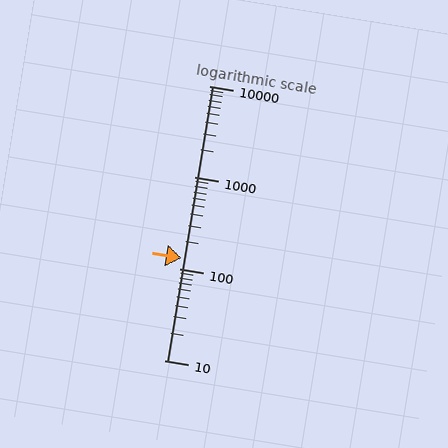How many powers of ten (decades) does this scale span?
The scale spans 3 decades, from 10 to 10000.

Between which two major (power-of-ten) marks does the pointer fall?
The pointer is between 100 and 1000.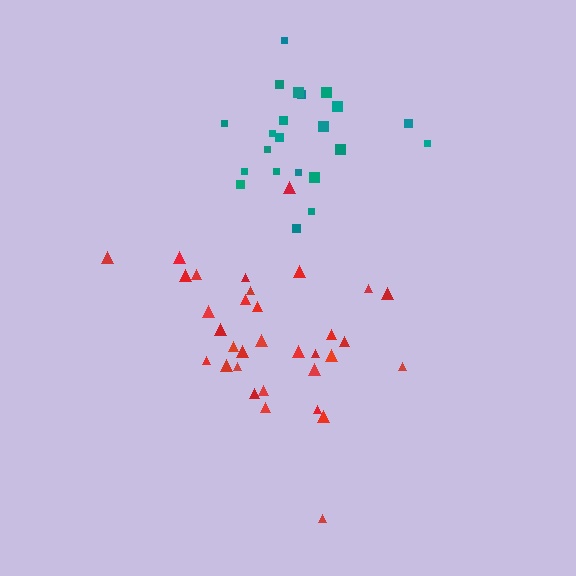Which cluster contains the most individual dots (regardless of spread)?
Red (33).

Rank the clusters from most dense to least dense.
teal, red.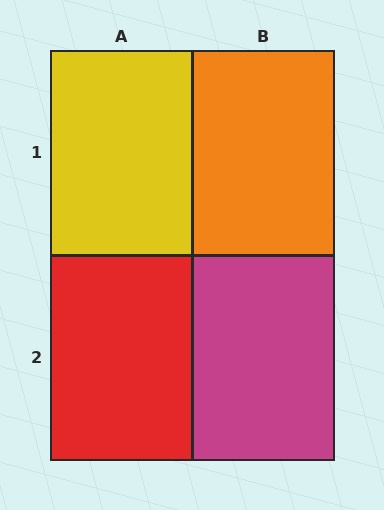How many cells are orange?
1 cell is orange.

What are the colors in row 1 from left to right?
Yellow, orange.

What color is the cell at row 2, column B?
Magenta.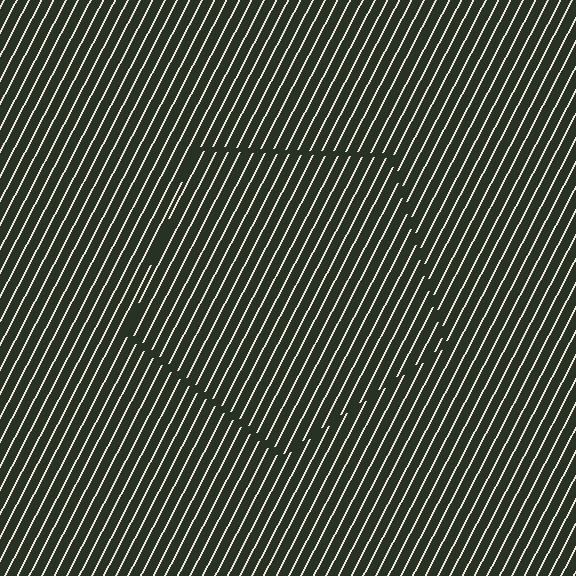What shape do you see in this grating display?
An illusory pentagon. The interior of the shape contains the same grating, shifted by half a period — the contour is defined by the phase discontinuity where line-ends from the inner and outer gratings abut.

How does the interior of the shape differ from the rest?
The interior of the shape contains the same grating, shifted by half a period — the contour is defined by the phase discontinuity where line-ends from the inner and outer gratings abut.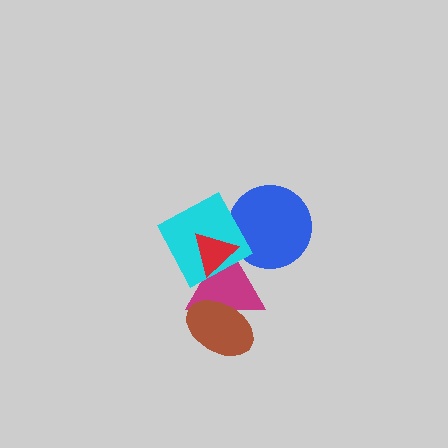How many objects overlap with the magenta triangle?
4 objects overlap with the magenta triangle.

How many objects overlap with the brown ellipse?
1 object overlaps with the brown ellipse.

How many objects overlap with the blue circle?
2 objects overlap with the blue circle.